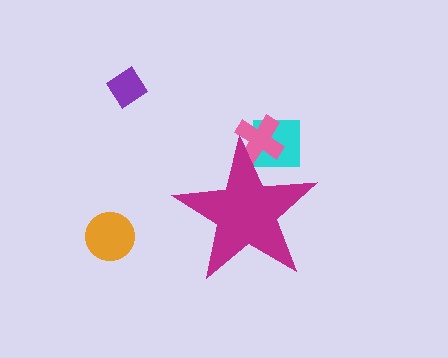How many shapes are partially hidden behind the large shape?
2 shapes are partially hidden.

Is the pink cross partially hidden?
Yes, the pink cross is partially hidden behind the magenta star.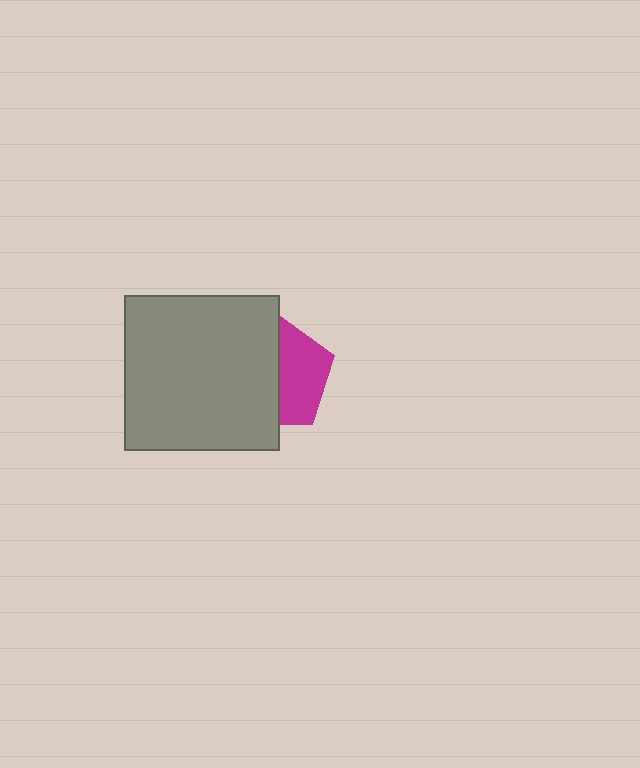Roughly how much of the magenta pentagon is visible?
About half of it is visible (roughly 46%).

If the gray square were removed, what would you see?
You would see the complete magenta pentagon.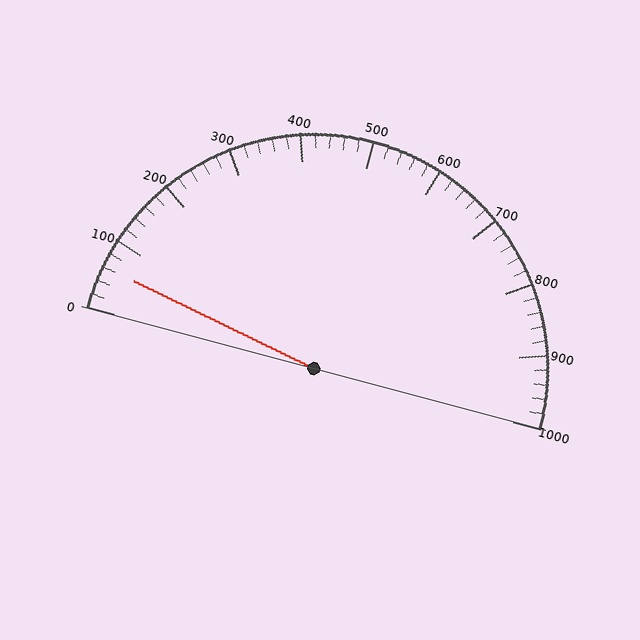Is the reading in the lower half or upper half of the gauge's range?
The reading is in the lower half of the range (0 to 1000).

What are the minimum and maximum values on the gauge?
The gauge ranges from 0 to 1000.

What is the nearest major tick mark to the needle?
The nearest major tick mark is 100.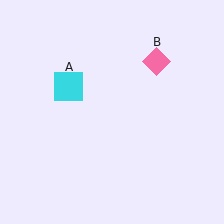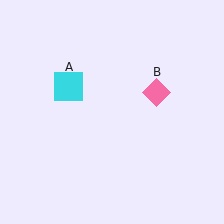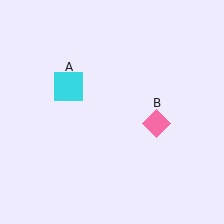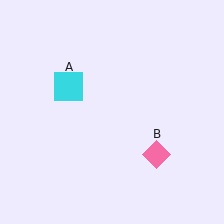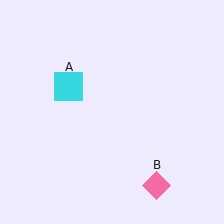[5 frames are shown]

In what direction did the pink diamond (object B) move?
The pink diamond (object B) moved down.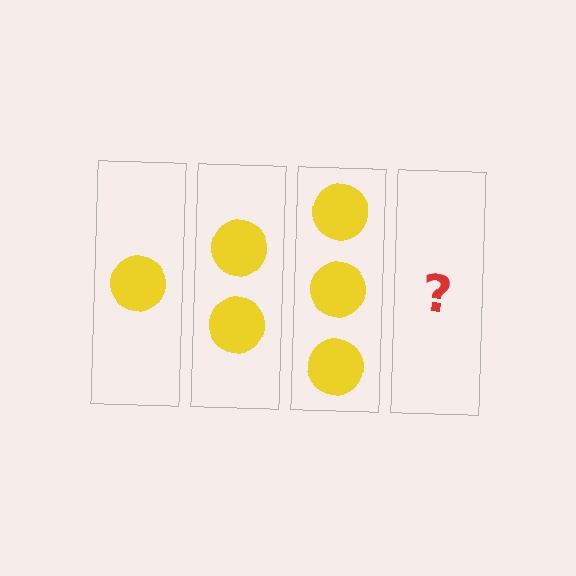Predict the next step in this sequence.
The next step is 4 circles.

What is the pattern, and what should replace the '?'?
The pattern is that each step adds one more circle. The '?' should be 4 circles.